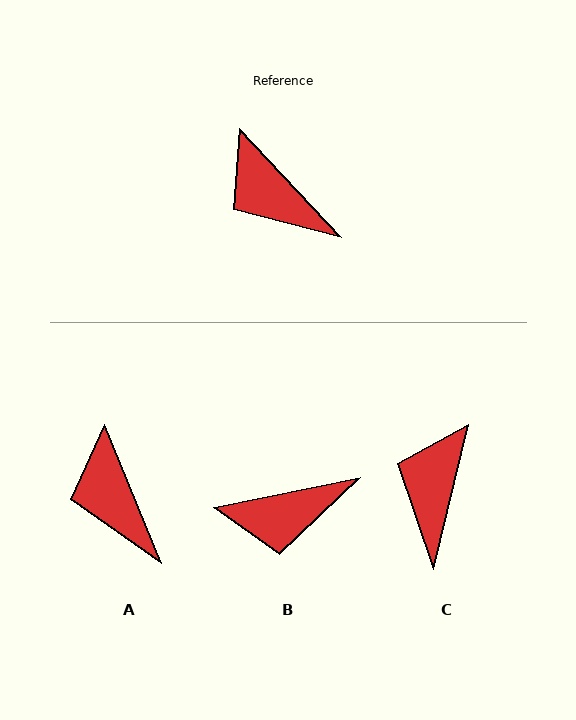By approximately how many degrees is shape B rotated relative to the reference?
Approximately 59 degrees counter-clockwise.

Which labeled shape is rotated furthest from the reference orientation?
B, about 59 degrees away.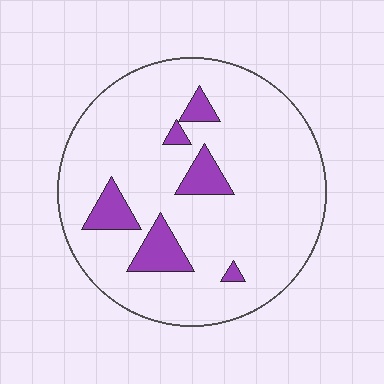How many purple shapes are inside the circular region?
6.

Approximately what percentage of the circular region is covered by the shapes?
Approximately 10%.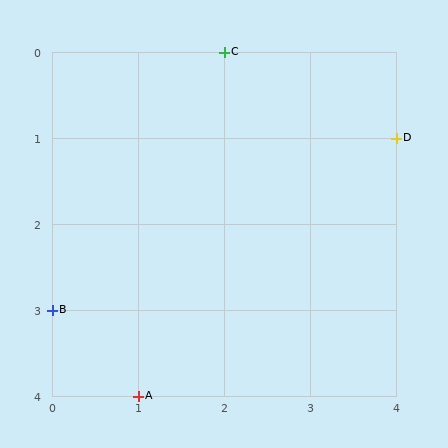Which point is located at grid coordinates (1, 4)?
Point A is at (1, 4).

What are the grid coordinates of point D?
Point D is at grid coordinates (4, 1).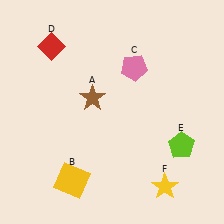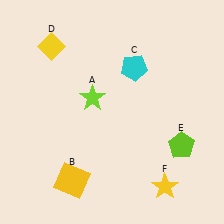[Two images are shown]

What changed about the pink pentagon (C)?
In Image 1, C is pink. In Image 2, it changed to cyan.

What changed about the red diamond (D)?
In Image 1, D is red. In Image 2, it changed to yellow.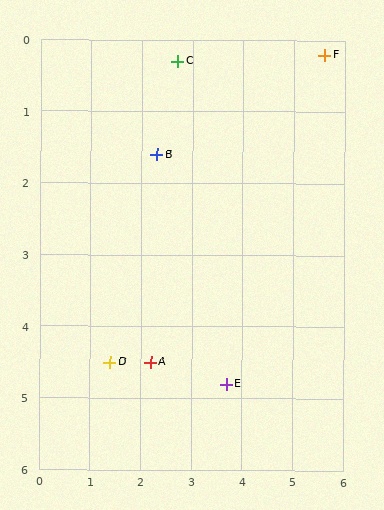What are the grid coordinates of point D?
Point D is at approximately (1.4, 4.5).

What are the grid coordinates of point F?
Point F is at approximately (5.6, 0.2).